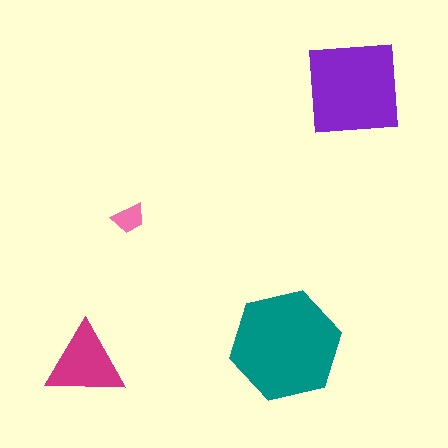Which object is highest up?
The purple square is topmost.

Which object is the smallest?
The pink trapezoid.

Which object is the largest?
The teal hexagon.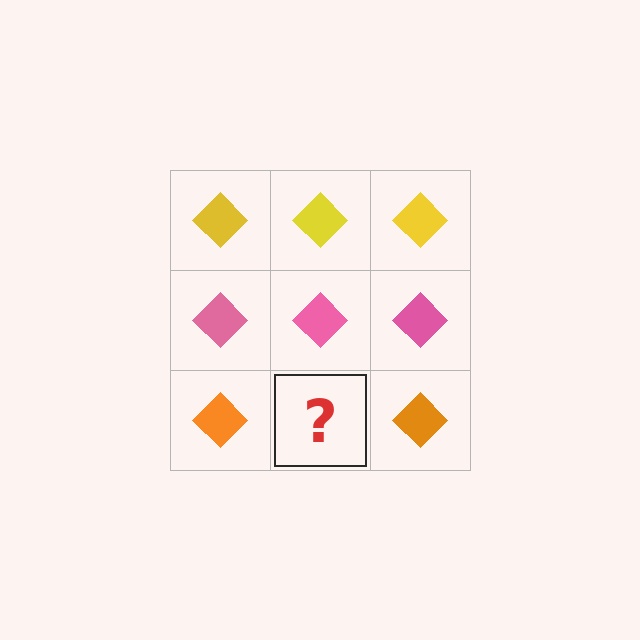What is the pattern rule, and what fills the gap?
The rule is that each row has a consistent color. The gap should be filled with an orange diamond.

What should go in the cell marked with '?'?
The missing cell should contain an orange diamond.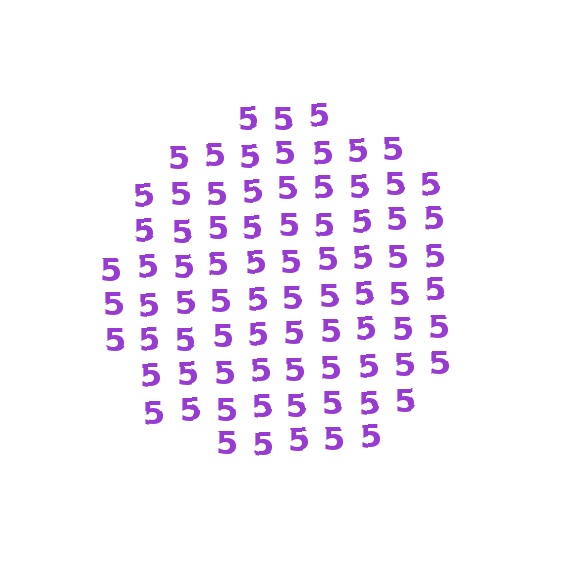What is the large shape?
The large shape is a circle.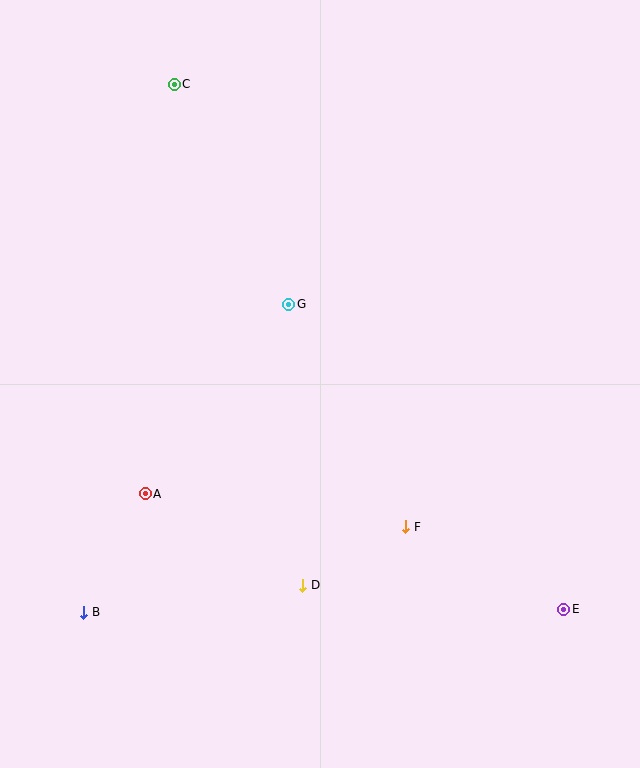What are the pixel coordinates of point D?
Point D is at (303, 585).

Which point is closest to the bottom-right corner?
Point E is closest to the bottom-right corner.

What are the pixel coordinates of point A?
Point A is at (145, 494).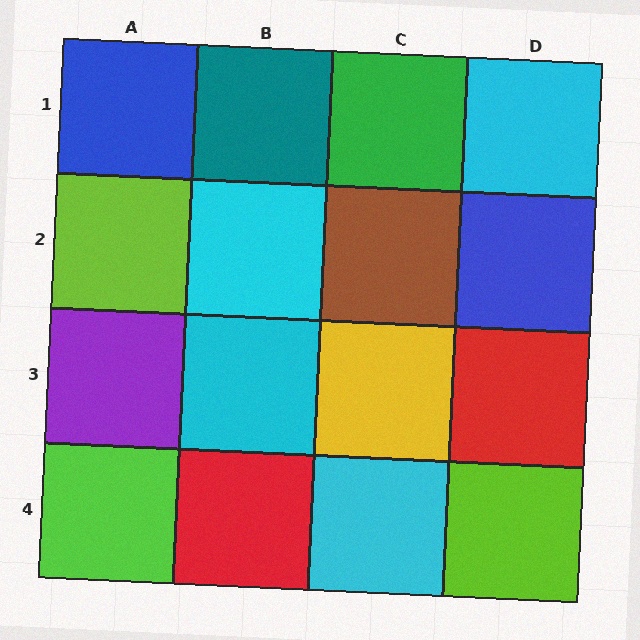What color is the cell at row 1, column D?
Cyan.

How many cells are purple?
1 cell is purple.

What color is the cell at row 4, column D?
Lime.